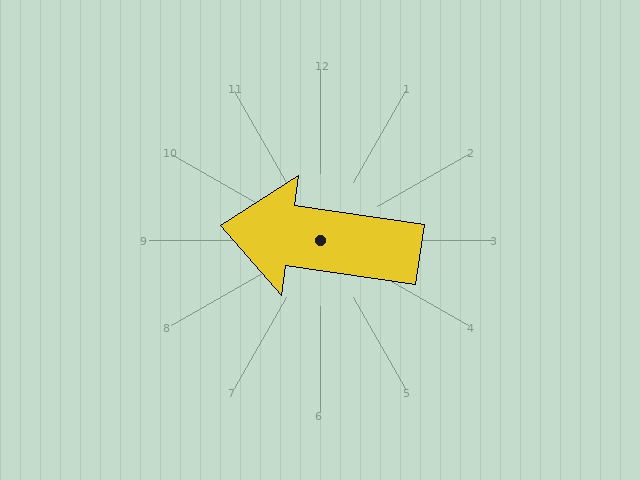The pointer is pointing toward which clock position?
Roughly 9 o'clock.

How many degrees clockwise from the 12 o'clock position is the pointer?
Approximately 278 degrees.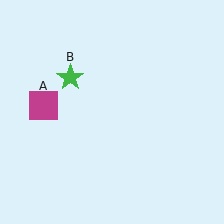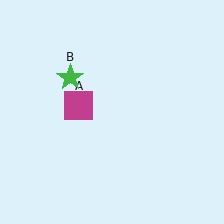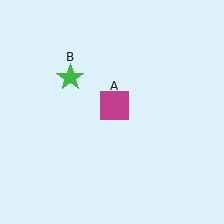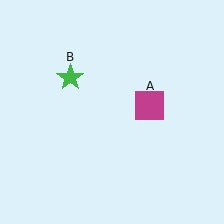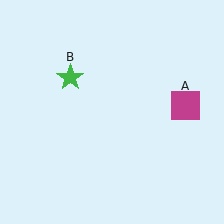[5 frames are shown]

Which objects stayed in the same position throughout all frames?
Green star (object B) remained stationary.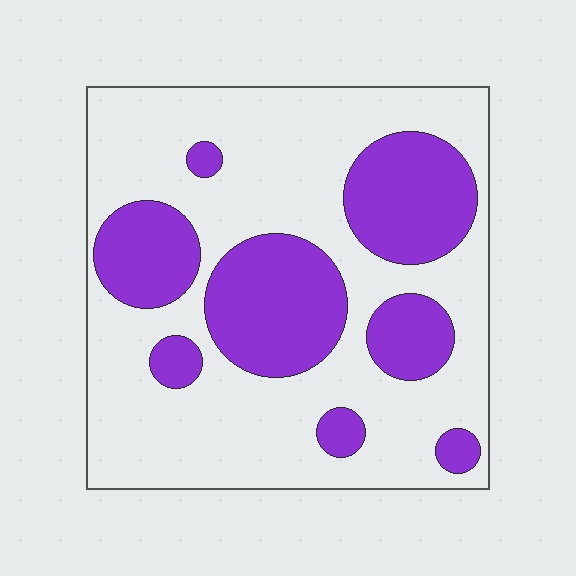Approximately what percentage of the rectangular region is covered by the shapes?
Approximately 30%.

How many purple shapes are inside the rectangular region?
8.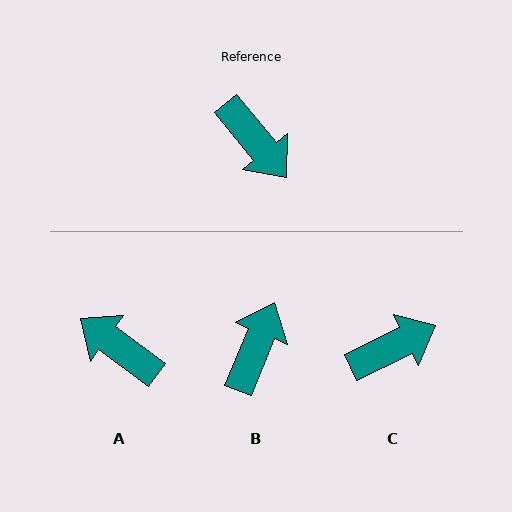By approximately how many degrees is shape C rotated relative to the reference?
Approximately 77 degrees counter-clockwise.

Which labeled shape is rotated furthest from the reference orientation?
A, about 165 degrees away.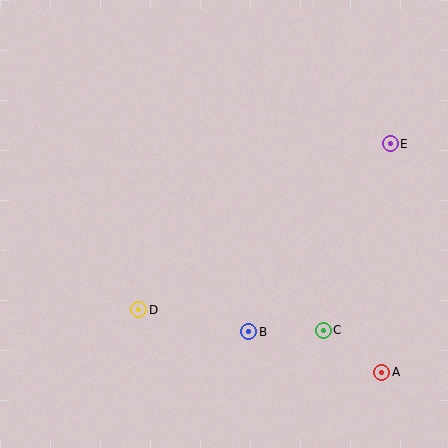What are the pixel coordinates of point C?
Point C is at (323, 330).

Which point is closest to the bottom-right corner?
Point A is closest to the bottom-right corner.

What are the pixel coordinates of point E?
Point E is at (390, 144).